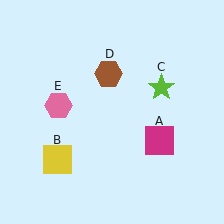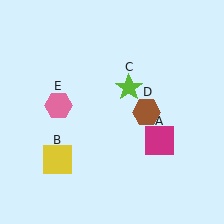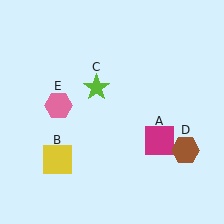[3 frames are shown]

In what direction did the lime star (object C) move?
The lime star (object C) moved left.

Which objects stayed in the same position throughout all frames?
Magenta square (object A) and yellow square (object B) and pink hexagon (object E) remained stationary.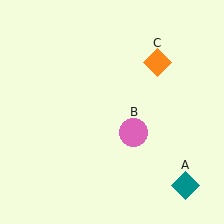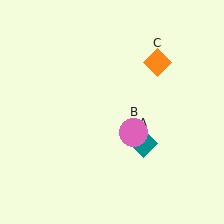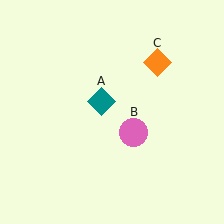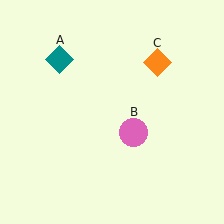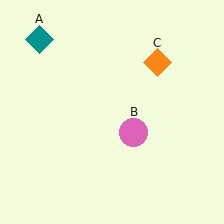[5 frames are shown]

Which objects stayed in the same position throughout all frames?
Pink circle (object B) and orange diamond (object C) remained stationary.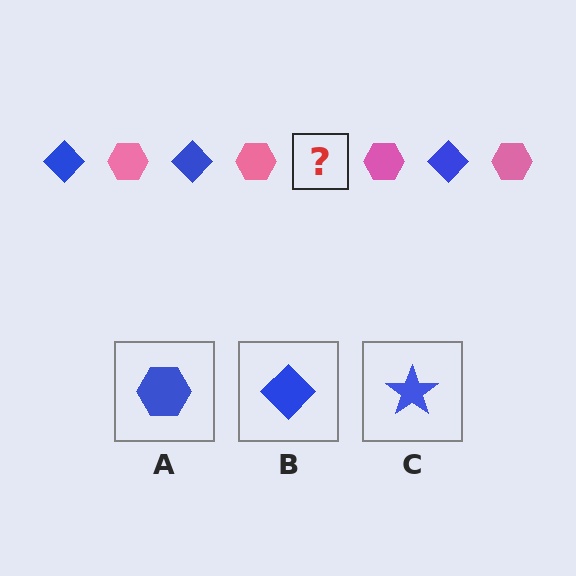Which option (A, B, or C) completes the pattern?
B.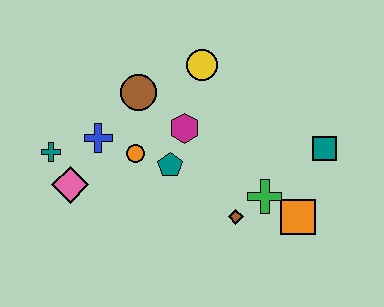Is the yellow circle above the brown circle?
Yes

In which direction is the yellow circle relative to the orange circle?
The yellow circle is above the orange circle.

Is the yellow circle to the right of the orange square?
No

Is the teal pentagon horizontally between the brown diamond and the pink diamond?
Yes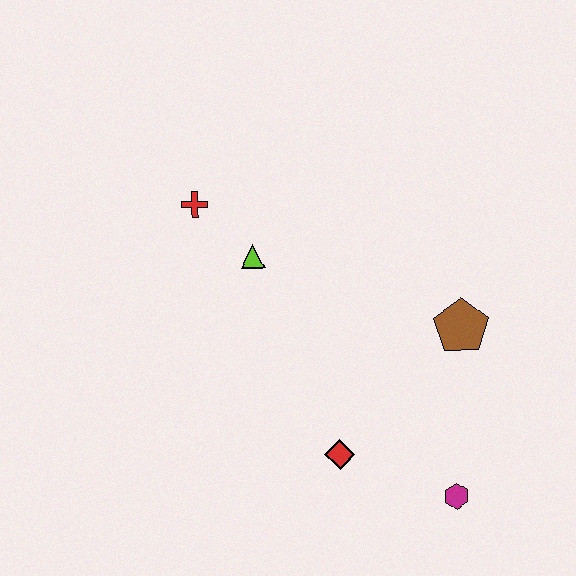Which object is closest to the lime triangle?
The red cross is closest to the lime triangle.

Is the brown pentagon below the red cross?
Yes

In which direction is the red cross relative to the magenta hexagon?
The red cross is above the magenta hexagon.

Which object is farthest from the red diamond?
The red cross is farthest from the red diamond.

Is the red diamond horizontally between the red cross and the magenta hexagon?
Yes